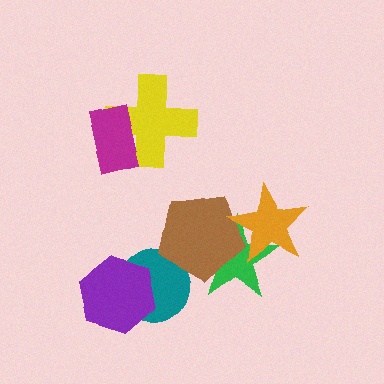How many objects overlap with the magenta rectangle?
1 object overlaps with the magenta rectangle.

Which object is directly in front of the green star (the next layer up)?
The brown pentagon is directly in front of the green star.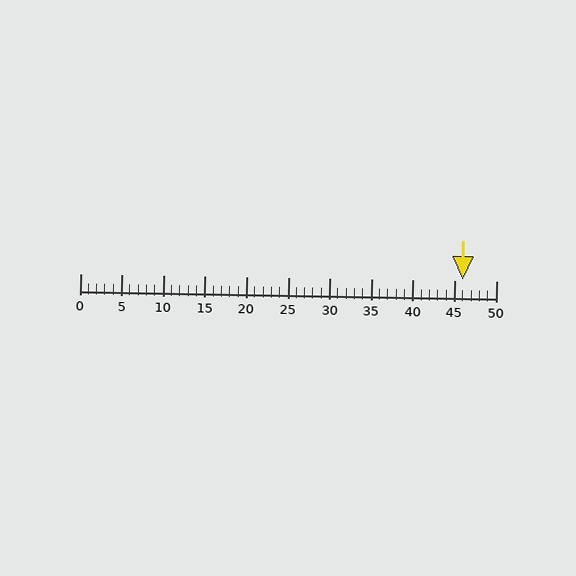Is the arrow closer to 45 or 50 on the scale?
The arrow is closer to 45.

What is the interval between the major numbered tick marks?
The major tick marks are spaced 5 units apart.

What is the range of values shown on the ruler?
The ruler shows values from 0 to 50.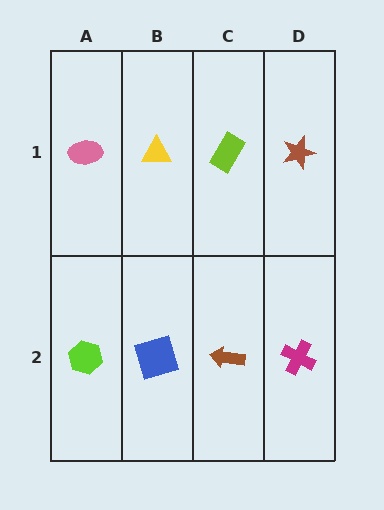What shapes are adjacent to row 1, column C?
A brown arrow (row 2, column C), a yellow triangle (row 1, column B), a brown star (row 1, column D).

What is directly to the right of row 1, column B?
A lime rectangle.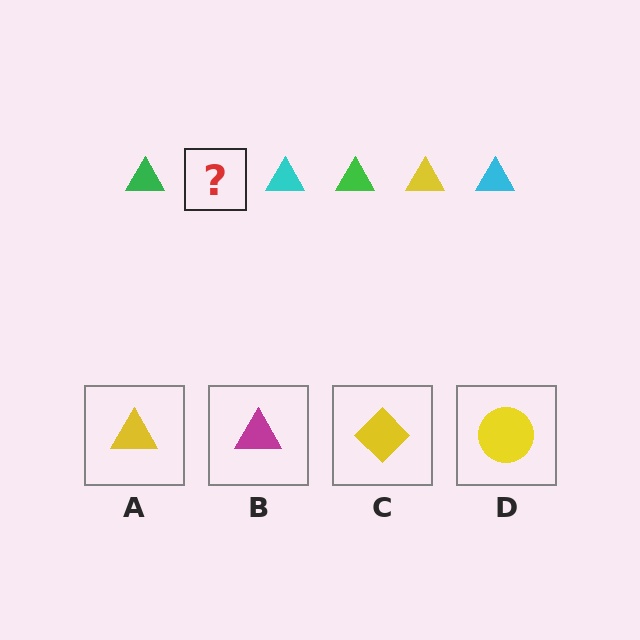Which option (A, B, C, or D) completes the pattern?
A.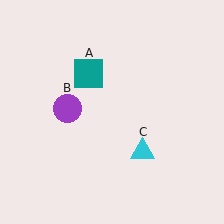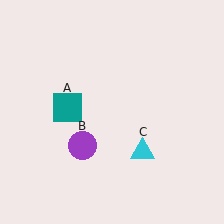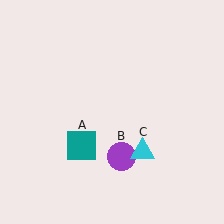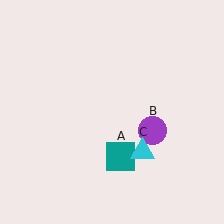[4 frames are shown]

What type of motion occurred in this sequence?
The teal square (object A), purple circle (object B) rotated counterclockwise around the center of the scene.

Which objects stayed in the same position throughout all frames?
Cyan triangle (object C) remained stationary.